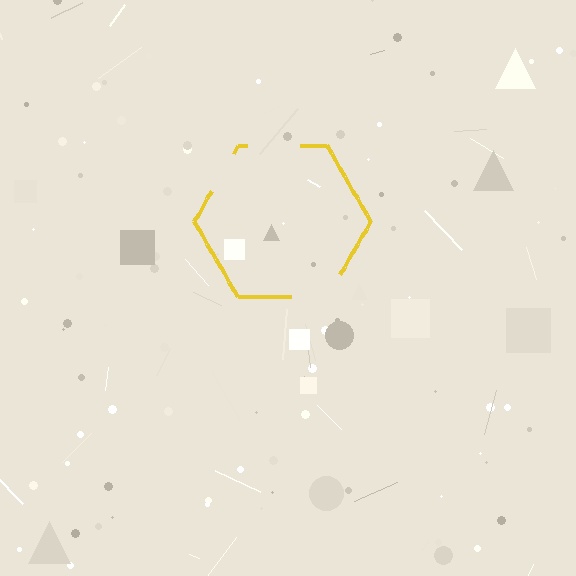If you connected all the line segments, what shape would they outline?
They would outline a hexagon.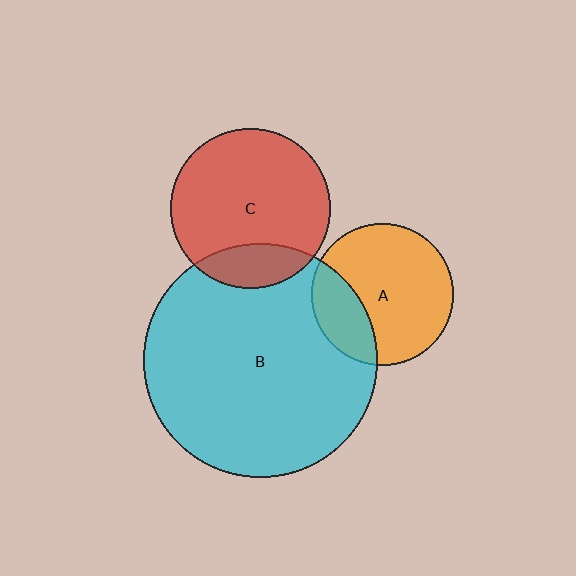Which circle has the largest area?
Circle B (cyan).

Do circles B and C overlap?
Yes.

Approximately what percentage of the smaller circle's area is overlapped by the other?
Approximately 20%.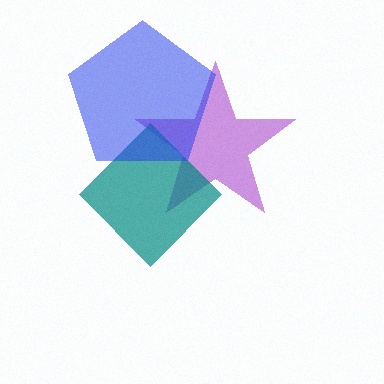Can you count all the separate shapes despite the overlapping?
Yes, there are 3 separate shapes.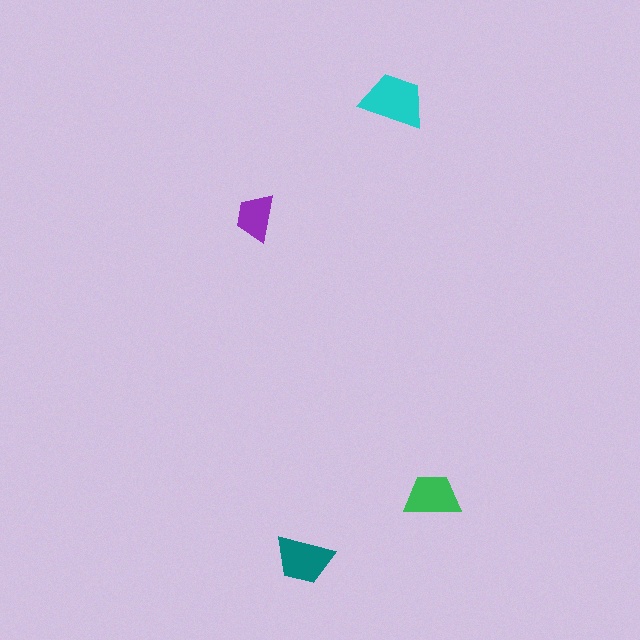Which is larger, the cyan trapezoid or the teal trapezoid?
The cyan one.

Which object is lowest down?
The teal trapezoid is bottommost.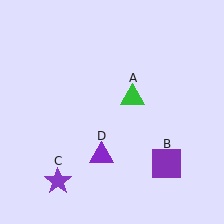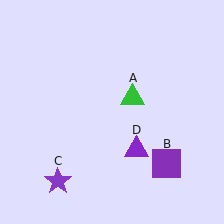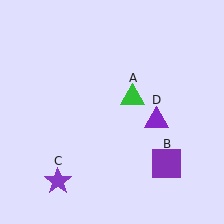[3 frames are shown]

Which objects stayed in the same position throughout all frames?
Green triangle (object A) and purple square (object B) and purple star (object C) remained stationary.